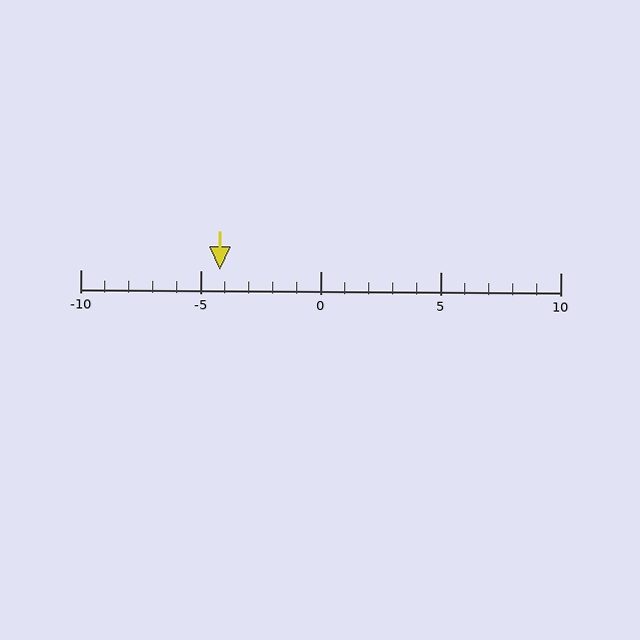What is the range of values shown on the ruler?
The ruler shows values from -10 to 10.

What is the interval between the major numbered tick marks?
The major tick marks are spaced 5 units apart.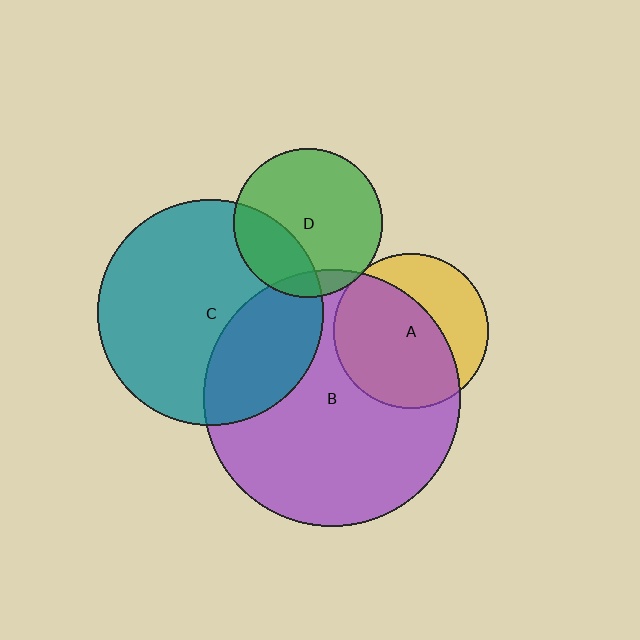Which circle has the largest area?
Circle B (purple).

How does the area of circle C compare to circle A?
Approximately 2.1 times.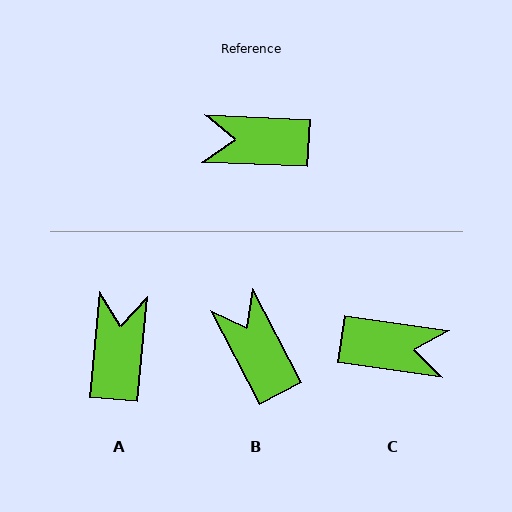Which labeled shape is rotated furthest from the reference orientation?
C, about 175 degrees away.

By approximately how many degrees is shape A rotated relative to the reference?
Approximately 93 degrees clockwise.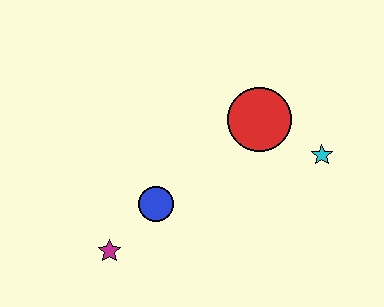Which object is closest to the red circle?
The cyan star is closest to the red circle.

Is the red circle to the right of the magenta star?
Yes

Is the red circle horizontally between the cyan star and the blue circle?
Yes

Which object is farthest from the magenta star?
The cyan star is farthest from the magenta star.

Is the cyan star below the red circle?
Yes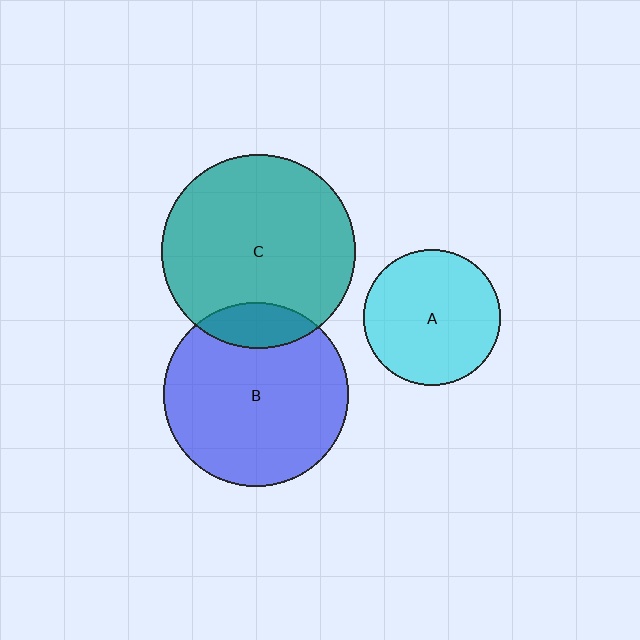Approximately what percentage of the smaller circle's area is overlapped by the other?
Approximately 15%.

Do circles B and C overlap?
Yes.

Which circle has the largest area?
Circle C (teal).